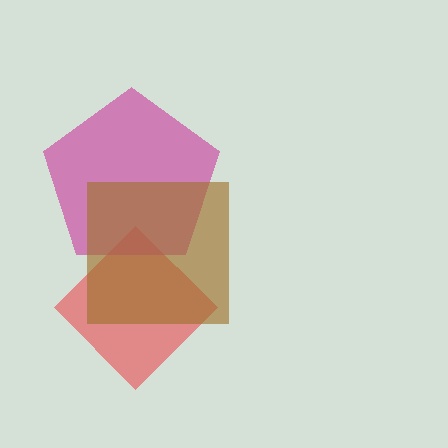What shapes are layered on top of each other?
The layered shapes are: a red diamond, a magenta pentagon, a brown square.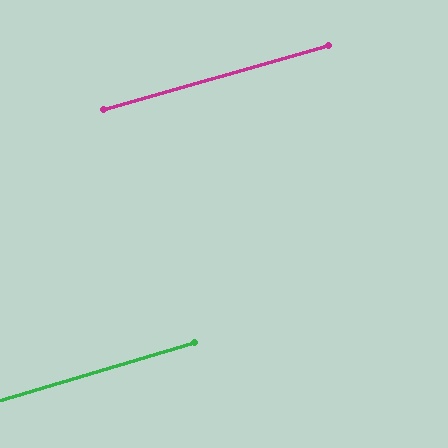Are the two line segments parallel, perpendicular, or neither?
Parallel — their directions differ by only 0.7°.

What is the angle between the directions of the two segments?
Approximately 1 degree.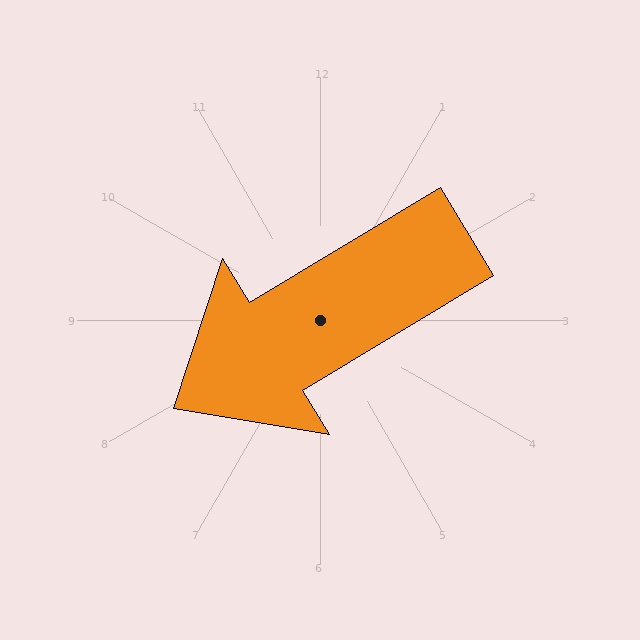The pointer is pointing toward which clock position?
Roughly 8 o'clock.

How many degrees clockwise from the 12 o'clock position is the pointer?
Approximately 239 degrees.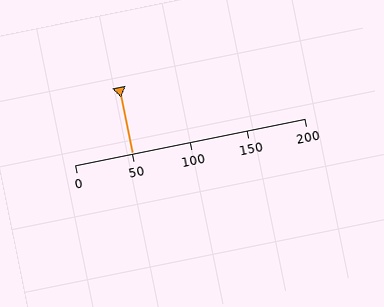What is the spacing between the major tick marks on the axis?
The major ticks are spaced 50 apart.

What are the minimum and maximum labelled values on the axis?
The axis runs from 0 to 200.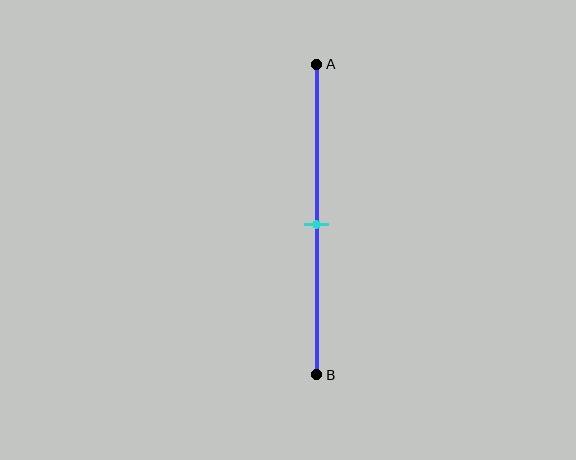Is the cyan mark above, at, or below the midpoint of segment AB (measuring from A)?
The cyan mark is approximately at the midpoint of segment AB.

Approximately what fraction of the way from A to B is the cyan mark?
The cyan mark is approximately 50% of the way from A to B.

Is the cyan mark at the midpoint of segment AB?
Yes, the mark is approximately at the midpoint.